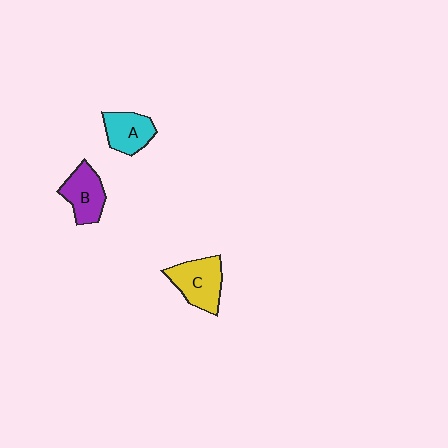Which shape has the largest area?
Shape C (yellow).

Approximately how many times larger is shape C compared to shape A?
Approximately 1.3 times.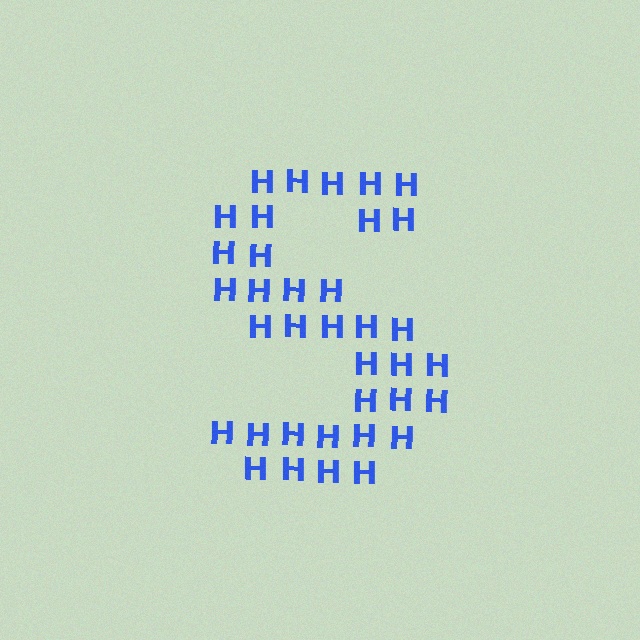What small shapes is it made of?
It is made of small letter H's.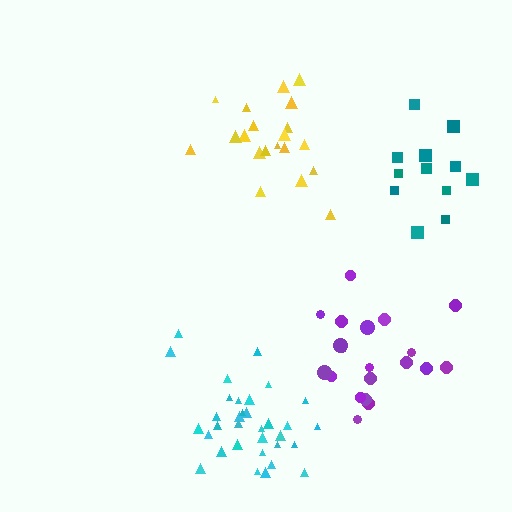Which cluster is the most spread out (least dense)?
Teal.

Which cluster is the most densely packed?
Cyan.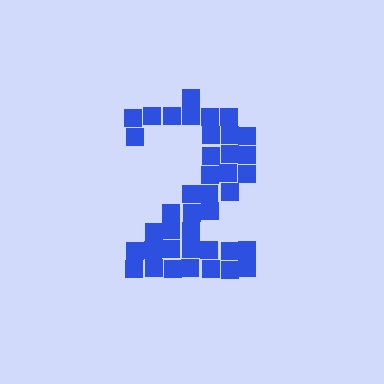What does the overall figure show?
The overall figure shows the digit 2.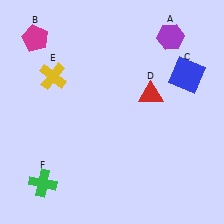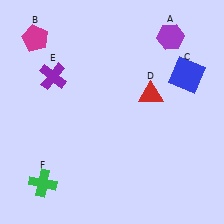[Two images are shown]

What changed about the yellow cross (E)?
In Image 1, E is yellow. In Image 2, it changed to purple.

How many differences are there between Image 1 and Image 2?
There is 1 difference between the two images.